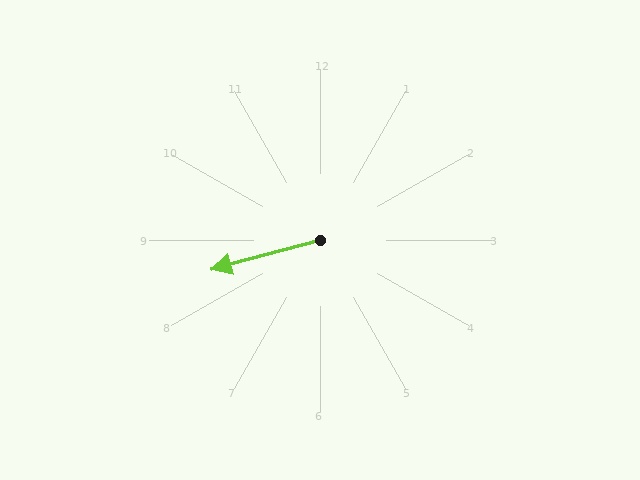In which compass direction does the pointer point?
West.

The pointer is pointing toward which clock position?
Roughly 8 o'clock.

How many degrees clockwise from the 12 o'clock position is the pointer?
Approximately 255 degrees.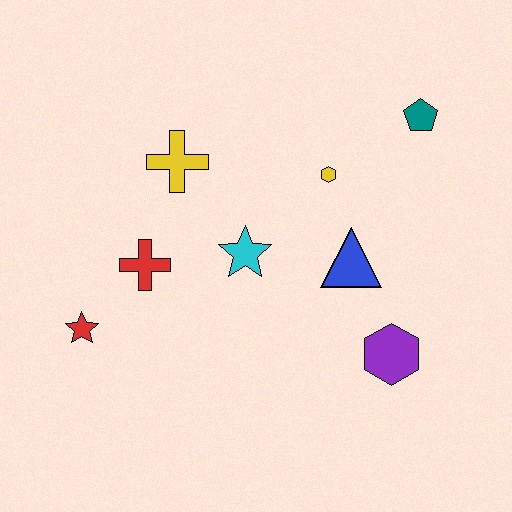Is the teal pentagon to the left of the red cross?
No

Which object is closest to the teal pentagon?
The yellow hexagon is closest to the teal pentagon.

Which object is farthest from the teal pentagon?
The red star is farthest from the teal pentagon.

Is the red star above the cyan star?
No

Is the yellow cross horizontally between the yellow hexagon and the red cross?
Yes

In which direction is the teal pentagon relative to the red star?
The teal pentagon is to the right of the red star.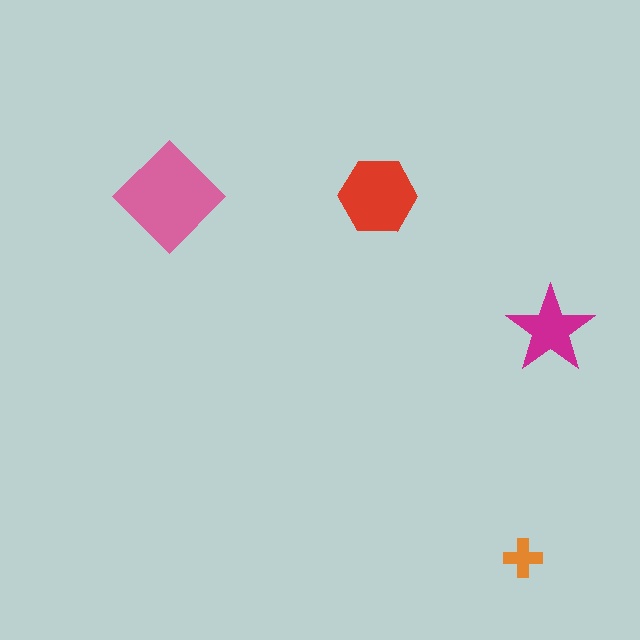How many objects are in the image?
There are 4 objects in the image.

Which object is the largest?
The pink diamond.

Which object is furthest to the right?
The magenta star is rightmost.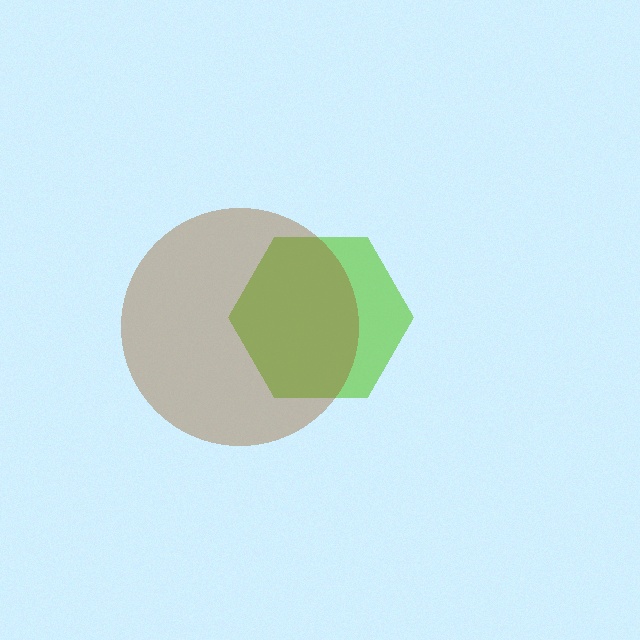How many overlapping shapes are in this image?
There are 2 overlapping shapes in the image.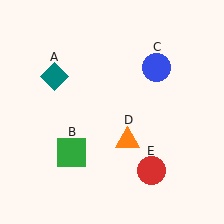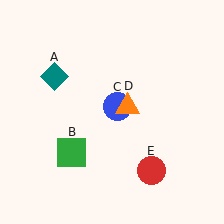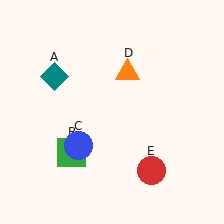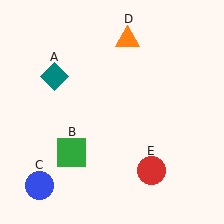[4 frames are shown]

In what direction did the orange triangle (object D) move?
The orange triangle (object D) moved up.